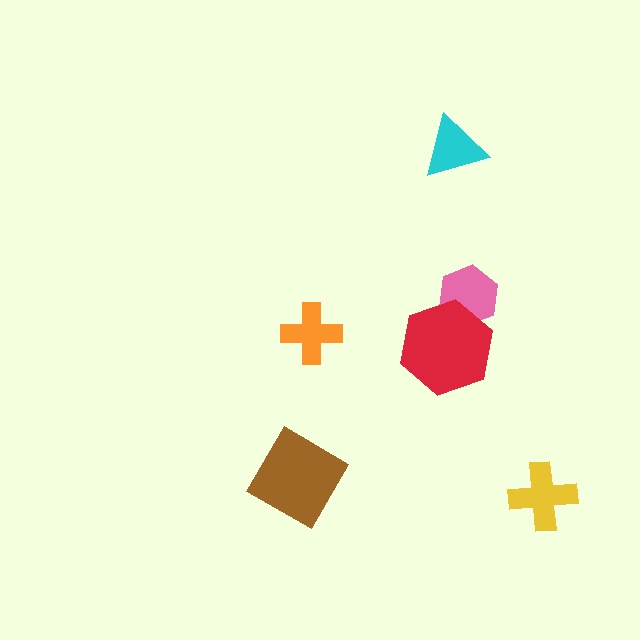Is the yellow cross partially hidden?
No, no other shape covers it.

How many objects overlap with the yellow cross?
0 objects overlap with the yellow cross.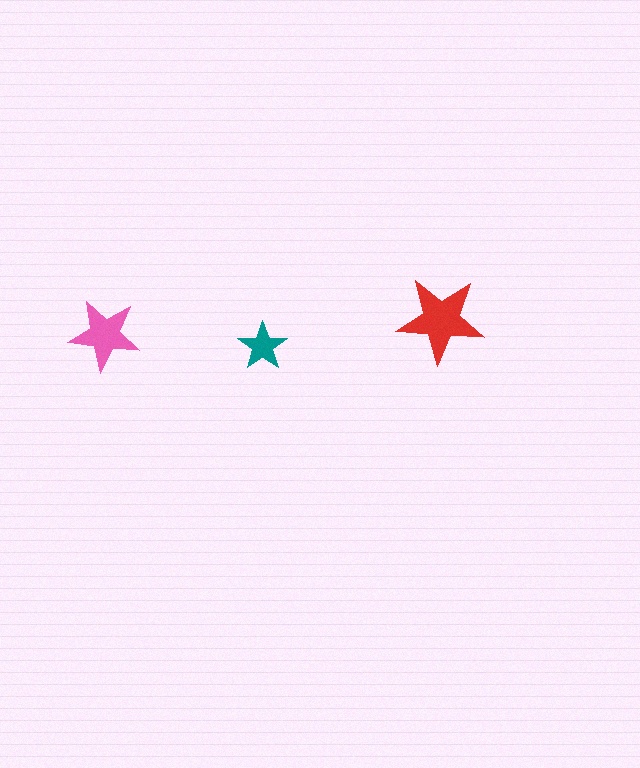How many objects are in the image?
There are 3 objects in the image.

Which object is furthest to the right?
The red star is rightmost.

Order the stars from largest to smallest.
the red one, the pink one, the teal one.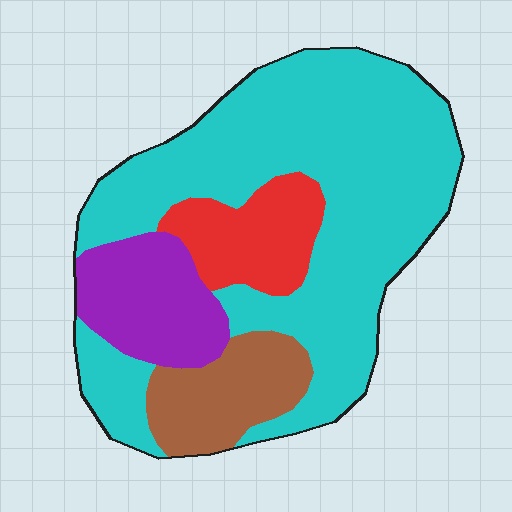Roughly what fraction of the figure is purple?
Purple takes up about one eighth (1/8) of the figure.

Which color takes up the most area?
Cyan, at roughly 60%.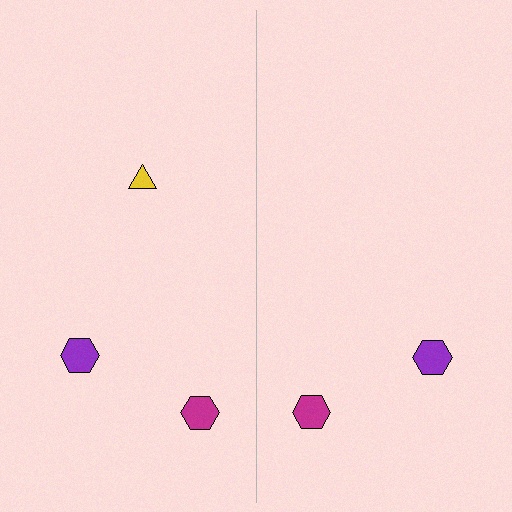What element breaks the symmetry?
A yellow triangle is missing from the right side.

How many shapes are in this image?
There are 5 shapes in this image.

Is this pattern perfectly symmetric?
No, the pattern is not perfectly symmetric. A yellow triangle is missing from the right side.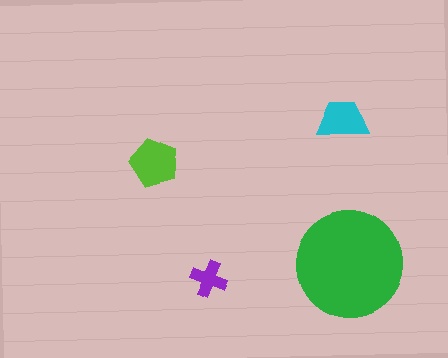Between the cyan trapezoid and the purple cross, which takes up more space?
The cyan trapezoid.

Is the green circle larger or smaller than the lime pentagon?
Larger.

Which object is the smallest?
The purple cross.